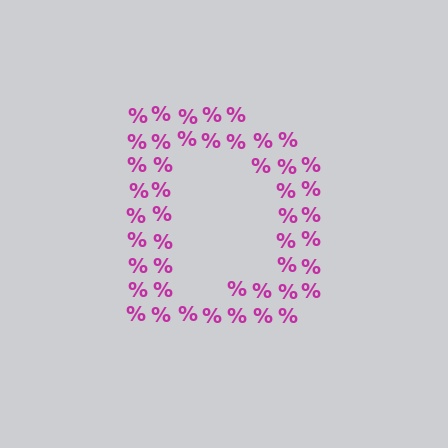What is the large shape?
The large shape is the letter D.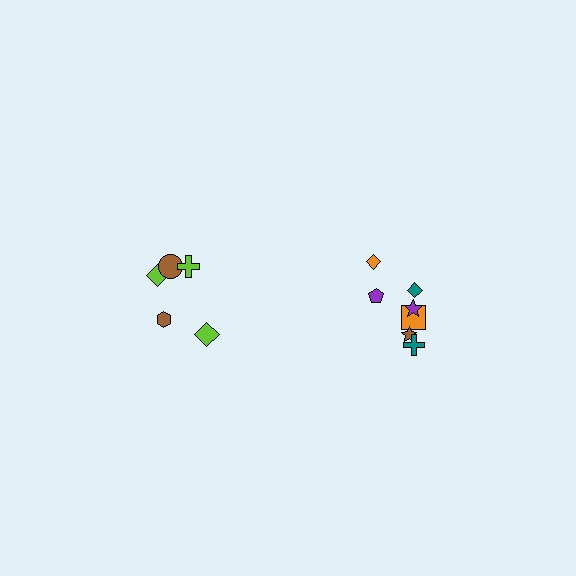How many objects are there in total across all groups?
There are 12 objects.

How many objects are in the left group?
There are 5 objects.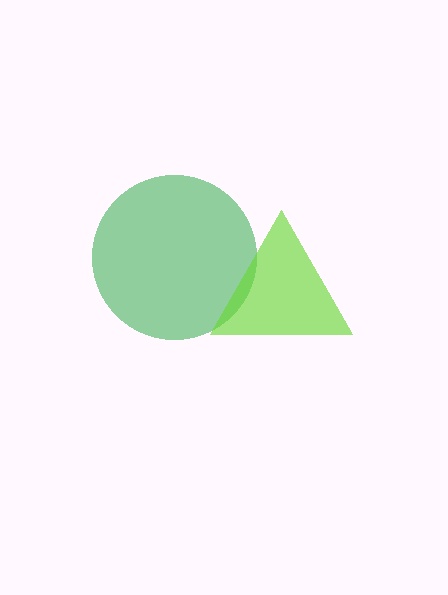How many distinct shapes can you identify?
There are 2 distinct shapes: a green circle, a lime triangle.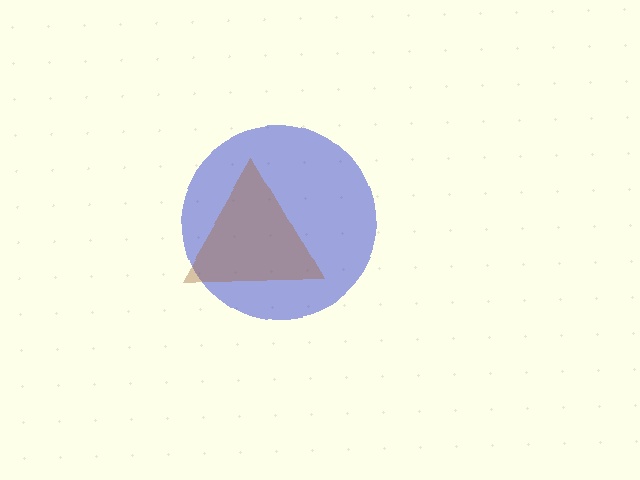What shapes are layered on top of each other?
The layered shapes are: a blue circle, a brown triangle.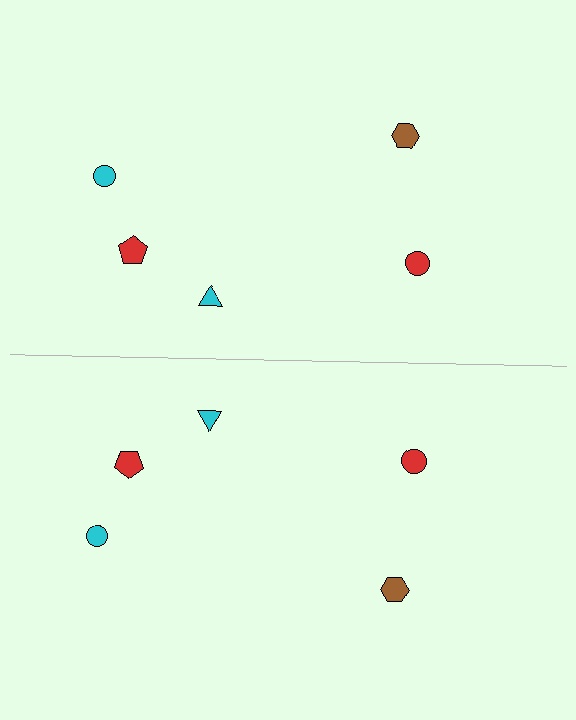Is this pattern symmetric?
Yes, this pattern has bilateral (reflection) symmetry.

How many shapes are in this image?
There are 10 shapes in this image.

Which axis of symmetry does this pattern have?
The pattern has a horizontal axis of symmetry running through the center of the image.